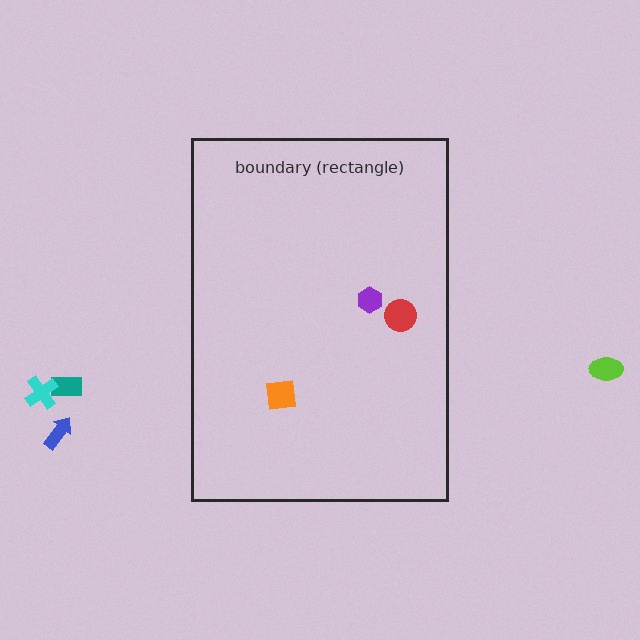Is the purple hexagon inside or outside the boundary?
Inside.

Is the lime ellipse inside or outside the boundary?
Outside.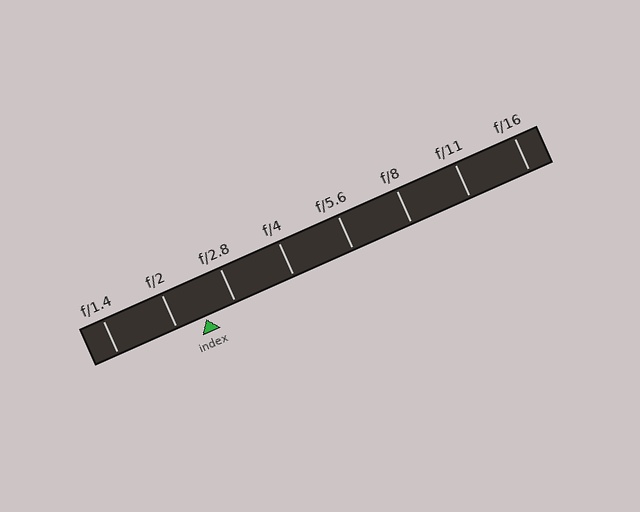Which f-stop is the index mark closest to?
The index mark is closest to f/2.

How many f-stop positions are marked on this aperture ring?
There are 8 f-stop positions marked.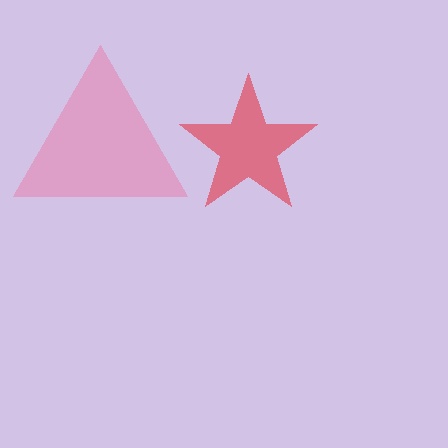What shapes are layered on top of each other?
The layered shapes are: a red star, a pink triangle.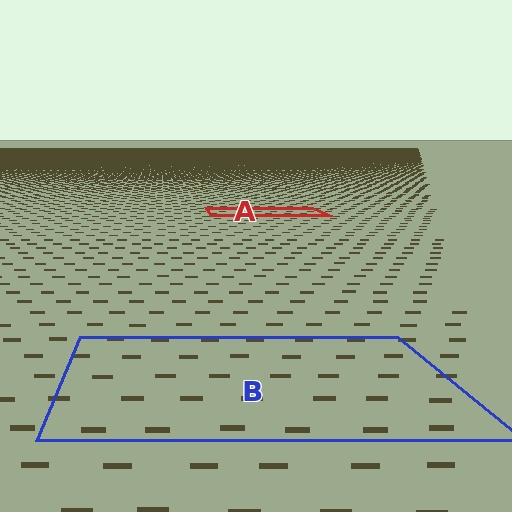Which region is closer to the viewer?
Region B is closer. The texture elements there are larger and more spread out.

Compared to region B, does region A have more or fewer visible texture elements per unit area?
Region A has more texture elements per unit area — they are packed more densely because it is farther away.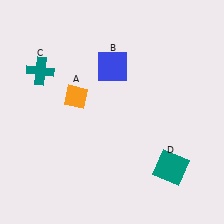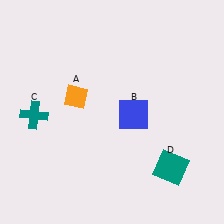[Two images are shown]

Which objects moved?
The objects that moved are: the blue square (B), the teal cross (C).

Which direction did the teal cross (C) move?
The teal cross (C) moved down.